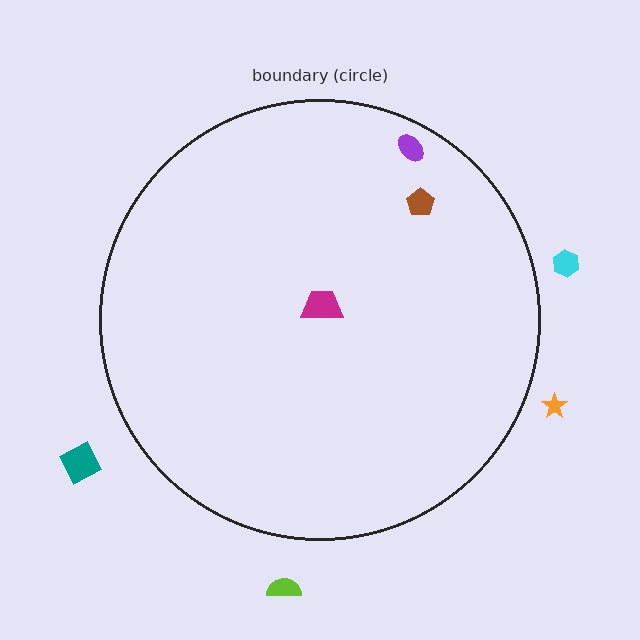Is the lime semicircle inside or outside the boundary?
Outside.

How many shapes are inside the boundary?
3 inside, 4 outside.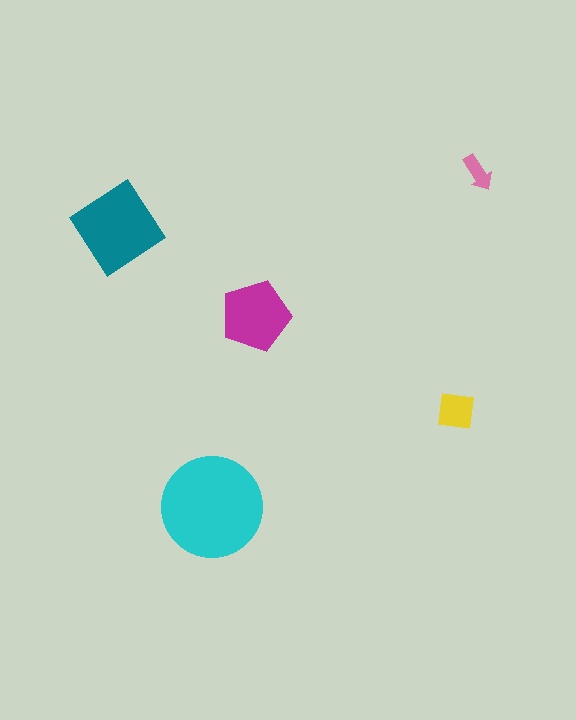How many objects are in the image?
There are 5 objects in the image.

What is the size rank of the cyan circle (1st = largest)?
1st.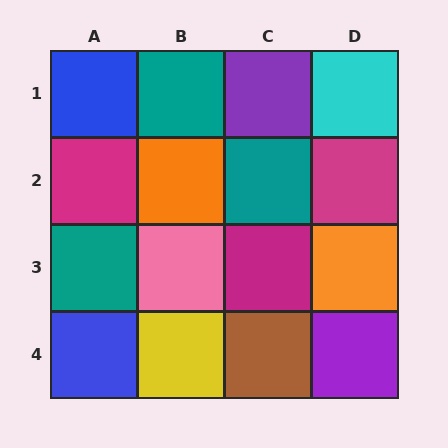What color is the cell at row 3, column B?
Pink.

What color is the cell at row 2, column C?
Teal.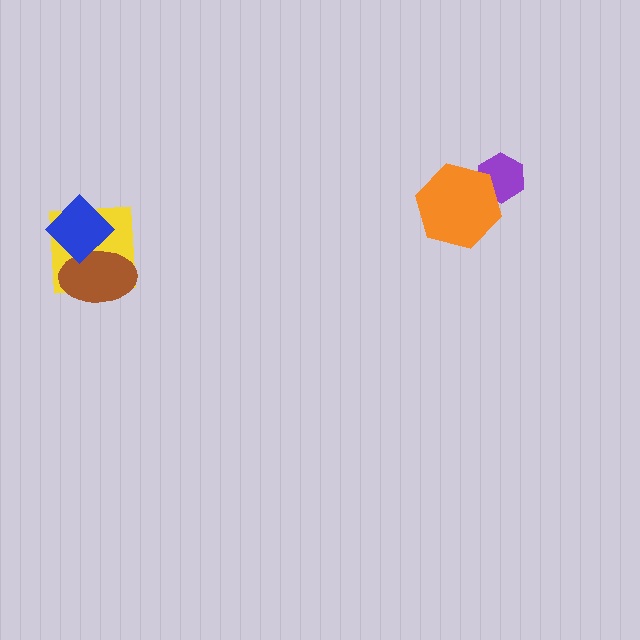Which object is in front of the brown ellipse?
The blue diamond is in front of the brown ellipse.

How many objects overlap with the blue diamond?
2 objects overlap with the blue diamond.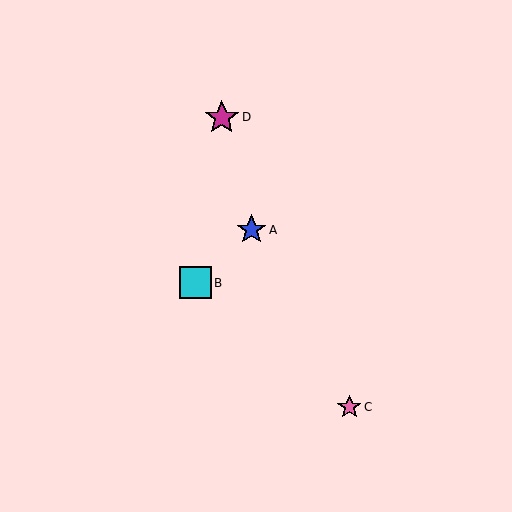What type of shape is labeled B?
Shape B is a cyan square.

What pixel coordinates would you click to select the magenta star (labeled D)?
Click at (222, 117) to select the magenta star D.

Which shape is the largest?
The magenta star (labeled D) is the largest.